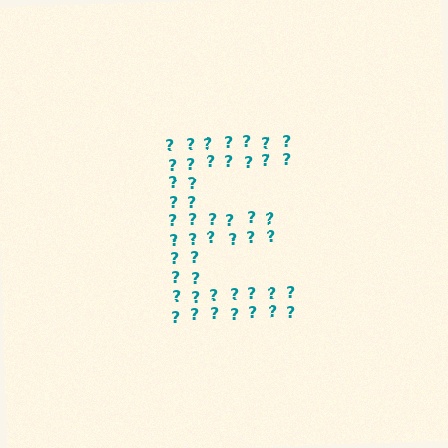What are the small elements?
The small elements are question marks.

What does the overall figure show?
The overall figure shows the letter E.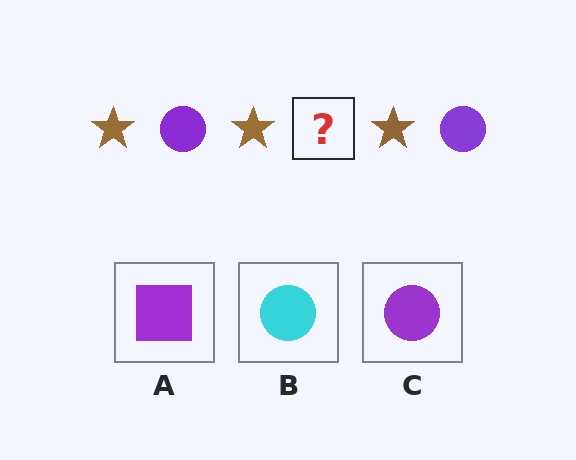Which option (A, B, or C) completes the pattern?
C.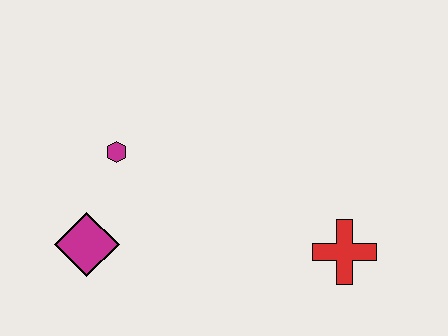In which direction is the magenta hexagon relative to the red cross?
The magenta hexagon is to the left of the red cross.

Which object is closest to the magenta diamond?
The magenta hexagon is closest to the magenta diamond.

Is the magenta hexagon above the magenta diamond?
Yes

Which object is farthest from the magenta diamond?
The red cross is farthest from the magenta diamond.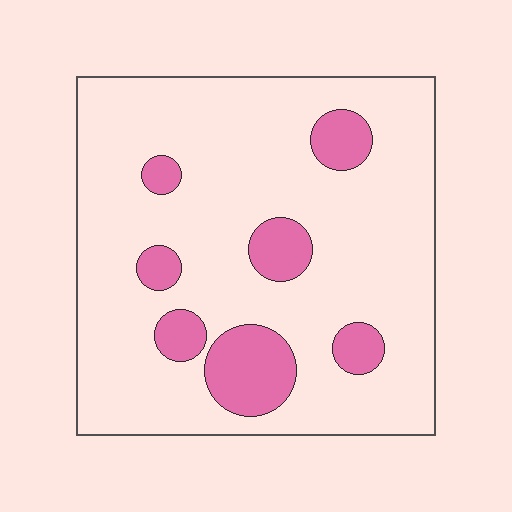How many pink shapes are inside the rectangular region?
7.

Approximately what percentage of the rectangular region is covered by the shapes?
Approximately 15%.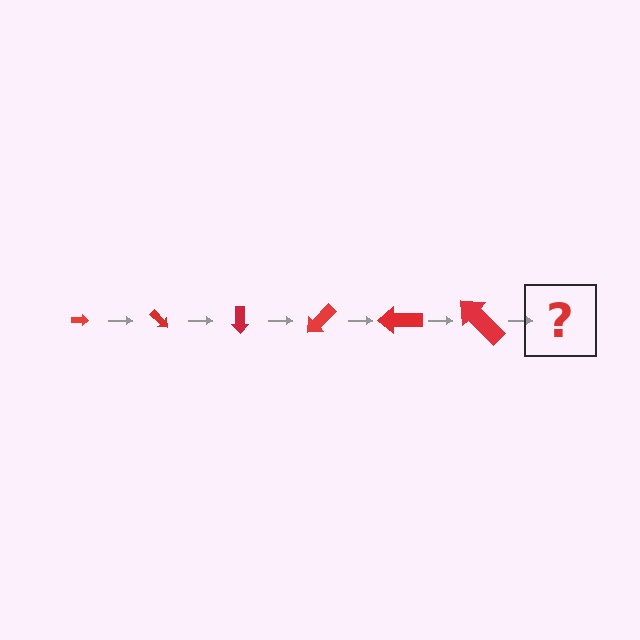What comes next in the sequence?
The next element should be an arrow, larger than the previous one and rotated 270 degrees from the start.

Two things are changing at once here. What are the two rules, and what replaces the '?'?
The two rules are that the arrow grows larger each step and it rotates 45 degrees each step. The '?' should be an arrow, larger than the previous one and rotated 270 degrees from the start.